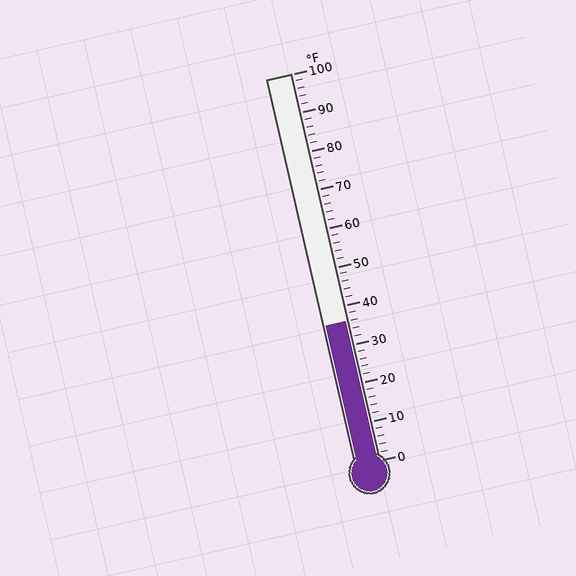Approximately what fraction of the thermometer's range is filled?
The thermometer is filled to approximately 35% of its range.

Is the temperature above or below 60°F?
The temperature is below 60°F.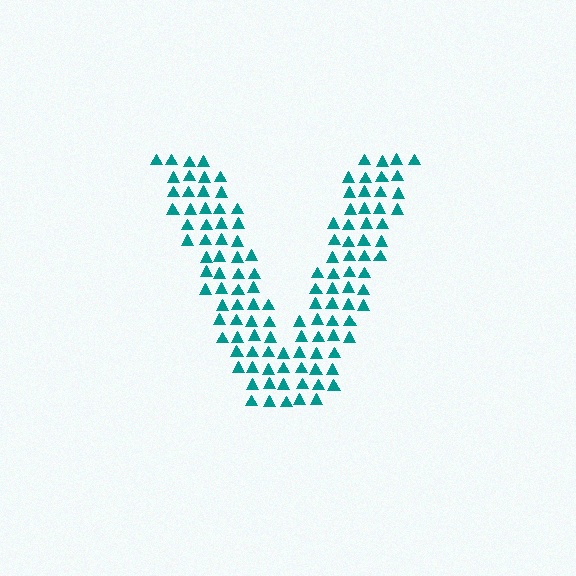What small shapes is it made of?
It is made of small triangles.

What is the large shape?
The large shape is the letter V.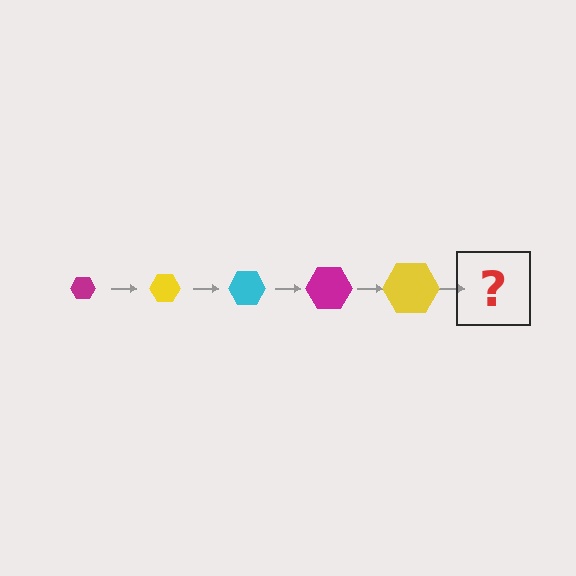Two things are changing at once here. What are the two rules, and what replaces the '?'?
The two rules are that the hexagon grows larger each step and the color cycles through magenta, yellow, and cyan. The '?' should be a cyan hexagon, larger than the previous one.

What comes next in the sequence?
The next element should be a cyan hexagon, larger than the previous one.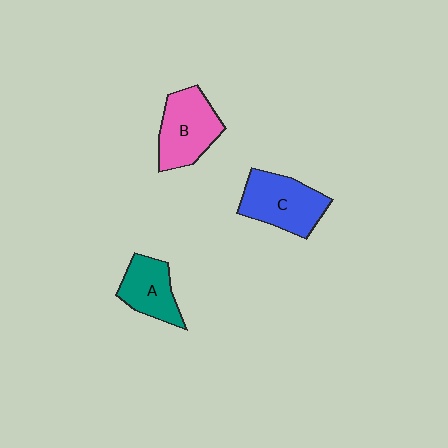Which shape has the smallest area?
Shape A (teal).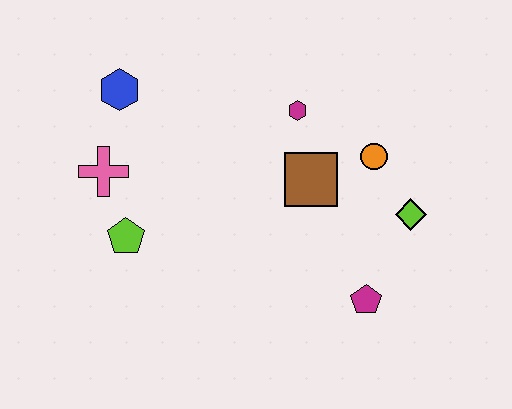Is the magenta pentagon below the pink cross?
Yes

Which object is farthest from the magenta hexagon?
The lime pentagon is farthest from the magenta hexagon.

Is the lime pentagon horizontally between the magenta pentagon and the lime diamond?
No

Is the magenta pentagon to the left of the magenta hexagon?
No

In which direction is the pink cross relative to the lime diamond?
The pink cross is to the left of the lime diamond.